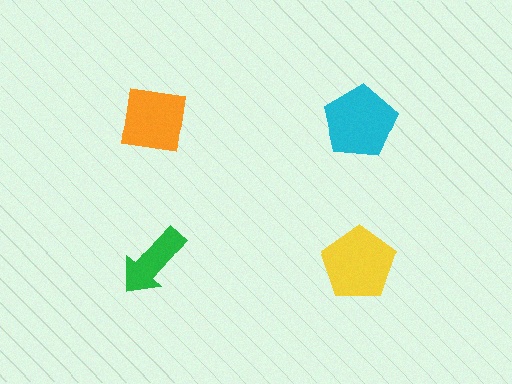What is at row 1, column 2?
A cyan pentagon.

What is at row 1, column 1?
An orange square.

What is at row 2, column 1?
A green arrow.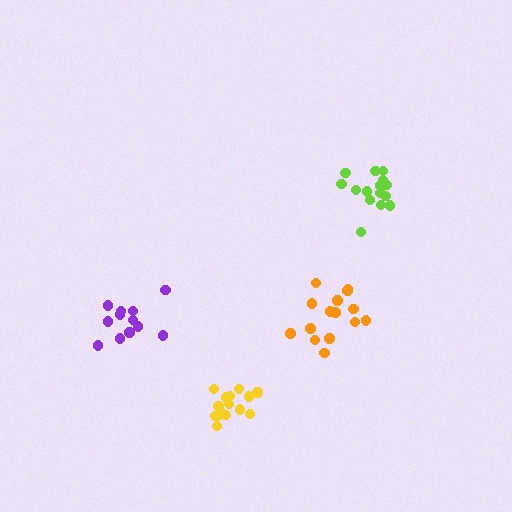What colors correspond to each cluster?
The clusters are colored: lime, purple, yellow, orange.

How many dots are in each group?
Group 1: 15 dots, Group 2: 12 dots, Group 3: 15 dots, Group 4: 15 dots (57 total).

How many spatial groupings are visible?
There are 4 spatial groupings.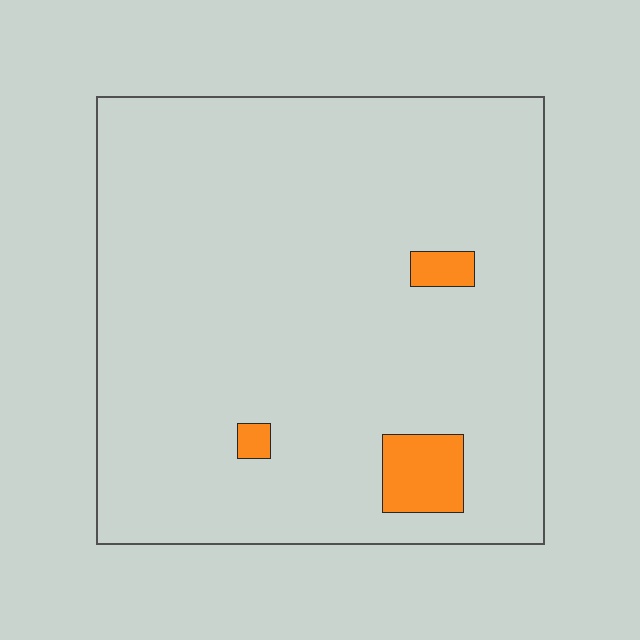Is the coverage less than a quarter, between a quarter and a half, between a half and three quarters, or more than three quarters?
Less than a quarter.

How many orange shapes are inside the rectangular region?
3.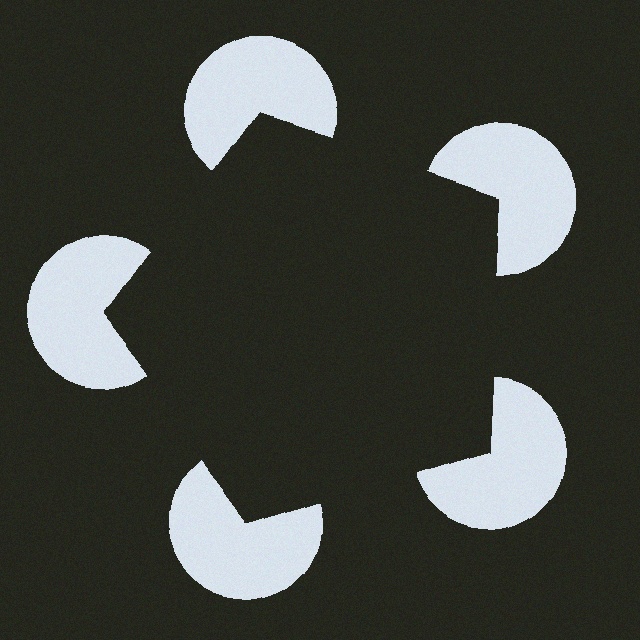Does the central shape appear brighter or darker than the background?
It typically appears slightly darker than the background, even though no actual brightness change is drawn.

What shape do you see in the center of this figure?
An illusory pentagon — its edges are inferred from the aligned wedge cuts in the pac-man discs, not physically drawn.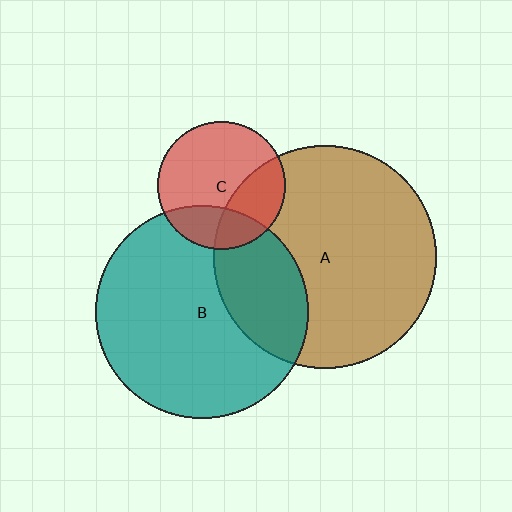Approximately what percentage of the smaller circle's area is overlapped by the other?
Approximately 30%.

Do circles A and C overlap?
Yes.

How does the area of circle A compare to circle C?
Approximately 3.0 times.